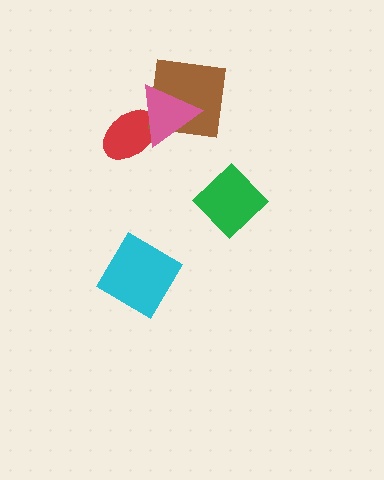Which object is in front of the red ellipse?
The pink triangle is in front of the red ellipse.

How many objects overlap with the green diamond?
0 objects overlap with the green diamond.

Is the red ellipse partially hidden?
Yes, it is partially covered by another shape.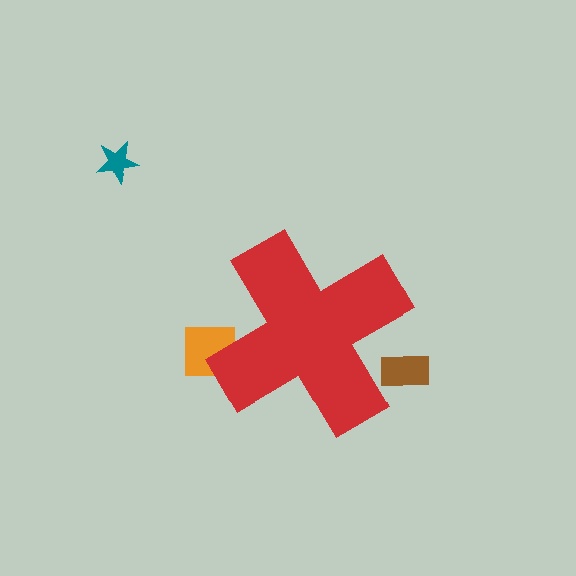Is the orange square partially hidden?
Yes, the orange square is partially hidden behind the red cross.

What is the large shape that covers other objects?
A red cross.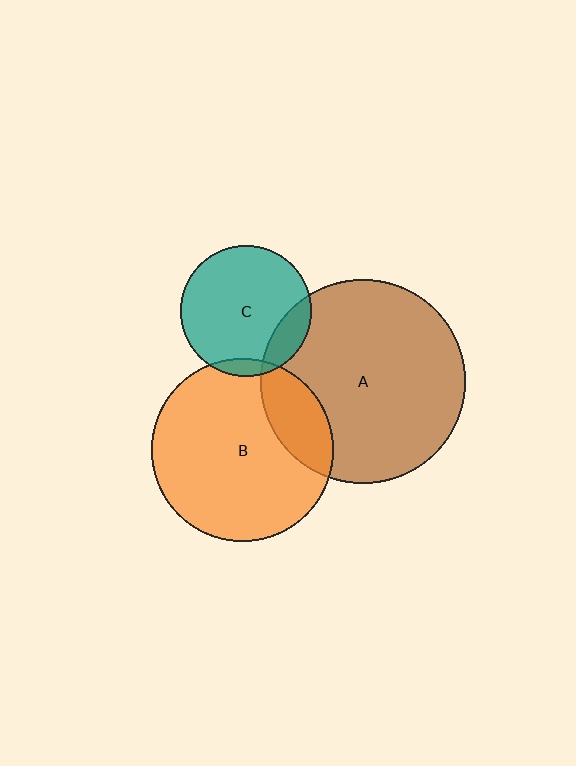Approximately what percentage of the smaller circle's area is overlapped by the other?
Approximately 15%.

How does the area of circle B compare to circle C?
Approximately 1.9 times.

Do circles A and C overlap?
Yes.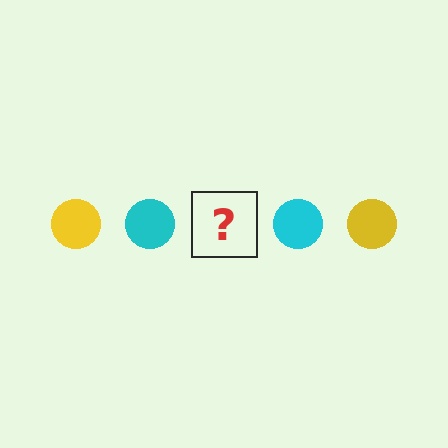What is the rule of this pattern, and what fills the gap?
The rule is that the pattern cycles through yellow, cyan circles. The gap should be filled with a yellow circle.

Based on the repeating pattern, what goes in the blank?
The blank should be a yellow circle.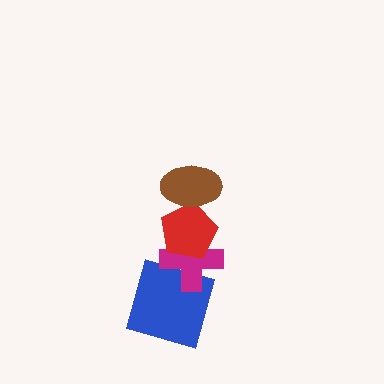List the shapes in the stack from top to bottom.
From top to bottom: the brown ellipse, the red pentagon, the magenta cross, the blue square.